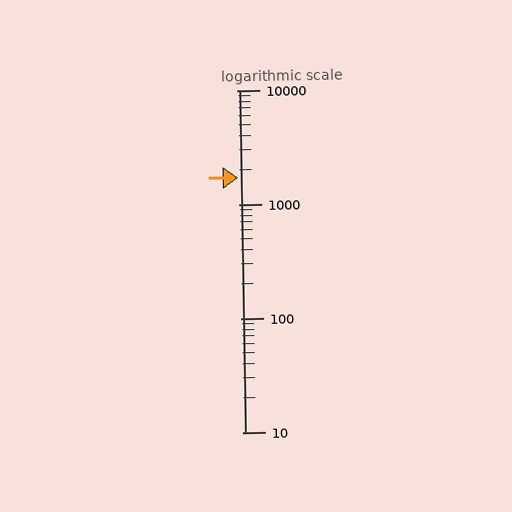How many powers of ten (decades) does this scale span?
The scale spans 3 decades, from 10 to 10000.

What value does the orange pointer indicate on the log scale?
The pointer indicates approximately 1700.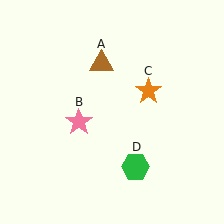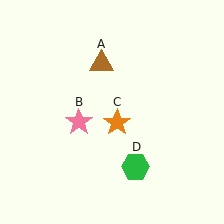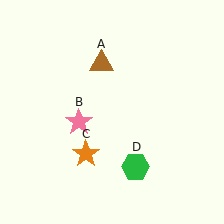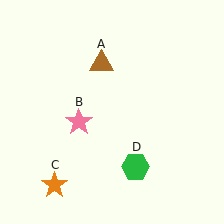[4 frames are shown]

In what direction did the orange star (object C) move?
The orange star (object C) moved down and to the left.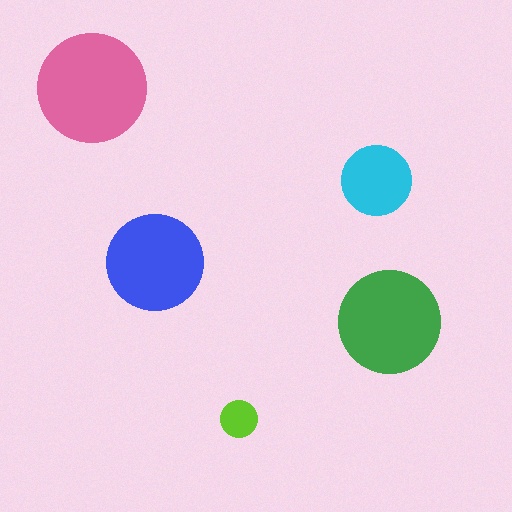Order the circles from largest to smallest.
the pink one, the green one, the blue one, the cyan one, the lime one.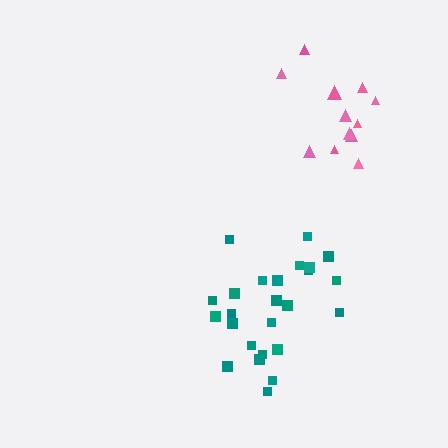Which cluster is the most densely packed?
Teal.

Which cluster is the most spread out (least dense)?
Pink.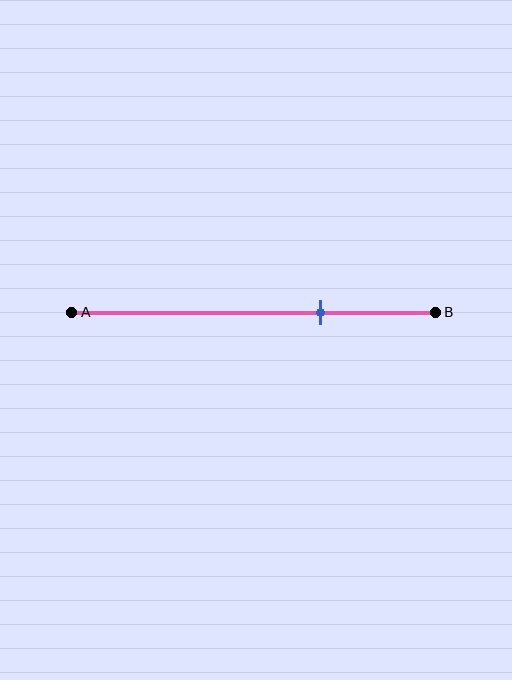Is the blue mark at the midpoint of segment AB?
No, the mark is at about 70% from A, not at the 50% midpoint.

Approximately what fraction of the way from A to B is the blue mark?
The blue mark is approximately 70% of the way from A to B.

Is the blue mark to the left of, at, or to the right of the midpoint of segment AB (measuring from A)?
The blue mark is to the right of the midpoint of segment AB.